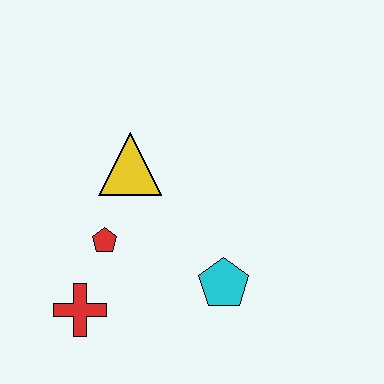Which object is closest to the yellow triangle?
The red pentagon is closest to the yellow triangle.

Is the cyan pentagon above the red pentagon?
No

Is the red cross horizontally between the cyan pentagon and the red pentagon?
No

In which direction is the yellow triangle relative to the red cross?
The yellow triangle is above the red cross.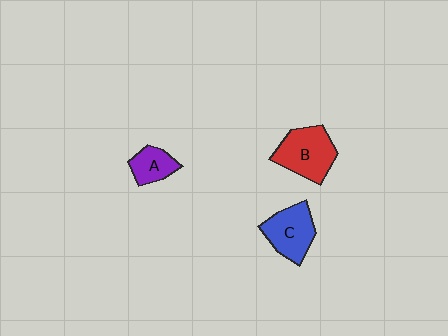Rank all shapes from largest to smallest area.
From largest to smallest: B (red), C (blue), A (purple).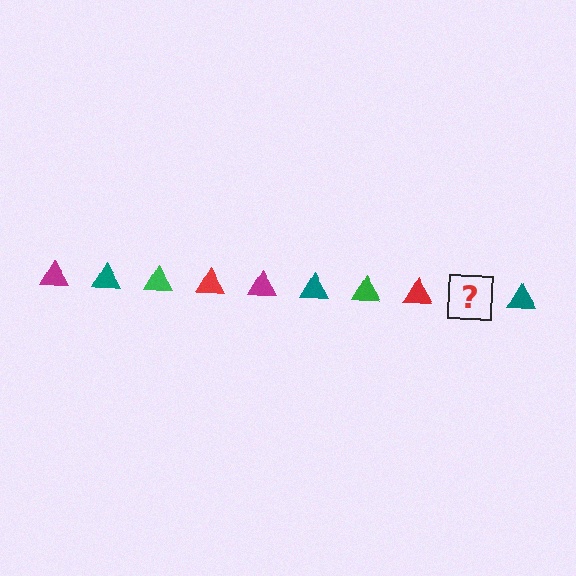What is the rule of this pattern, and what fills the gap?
The rule is that the pattern cycles through magenta, teal, green, red triangles. The gap should be filled with a magenta triangle.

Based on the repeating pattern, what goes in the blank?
The blank should be a magenta triangle.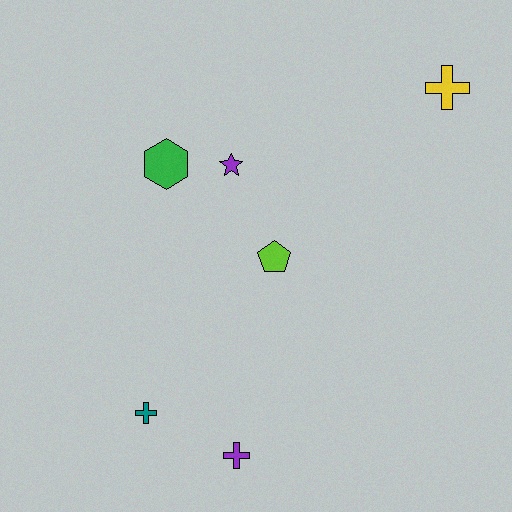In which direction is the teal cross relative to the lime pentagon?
The teal cross is below the lime pentagon.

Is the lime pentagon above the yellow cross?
No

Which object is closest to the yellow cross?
The purple star is closest to the yellow cross.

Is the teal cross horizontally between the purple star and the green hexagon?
No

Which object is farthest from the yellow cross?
The teal cross is farthest from the yellow cross.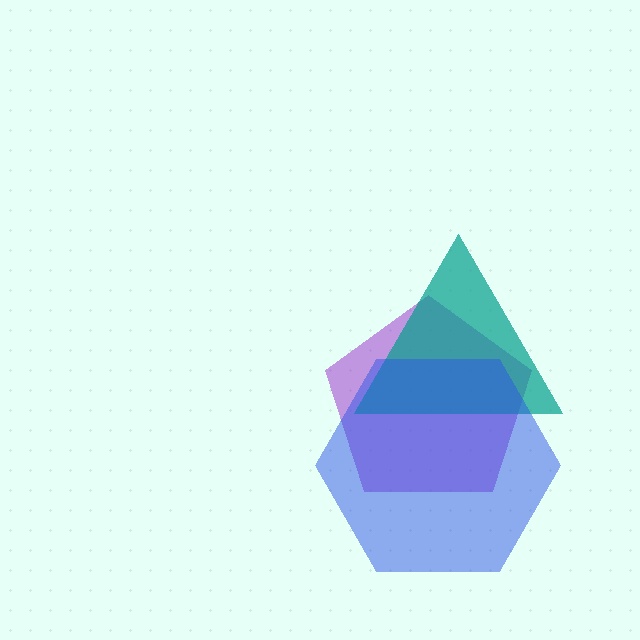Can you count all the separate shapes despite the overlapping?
Yes, there are 3 separate shapes.